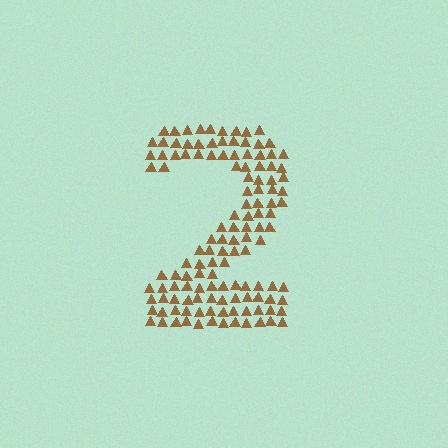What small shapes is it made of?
It is made of small triangles.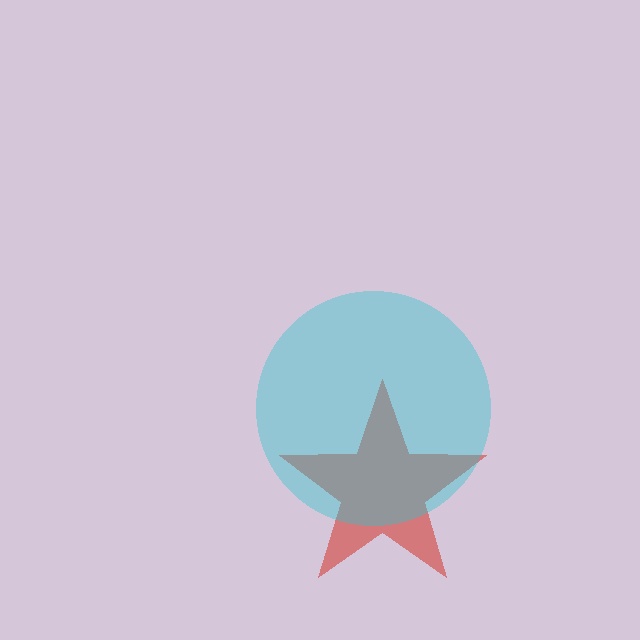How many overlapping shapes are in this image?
There are 2 overlapping shapes in the image.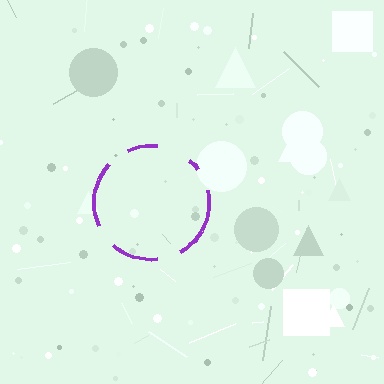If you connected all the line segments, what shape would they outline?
They would outline a circle.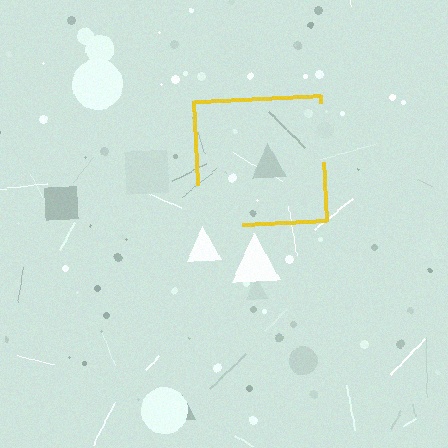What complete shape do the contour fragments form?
The contour fragments form a square.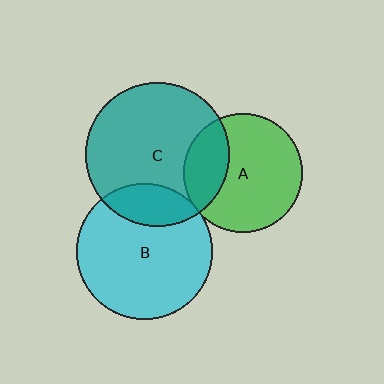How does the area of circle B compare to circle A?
Approximately 1.3 times.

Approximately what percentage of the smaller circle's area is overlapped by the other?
Approximately 25%.